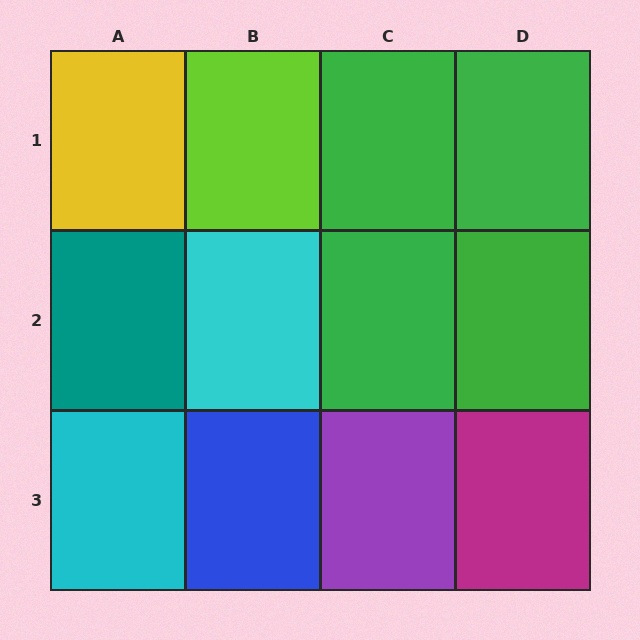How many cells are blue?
1 cell is blue.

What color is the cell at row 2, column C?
Green.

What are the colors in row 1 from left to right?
Yellow, lime, green, green.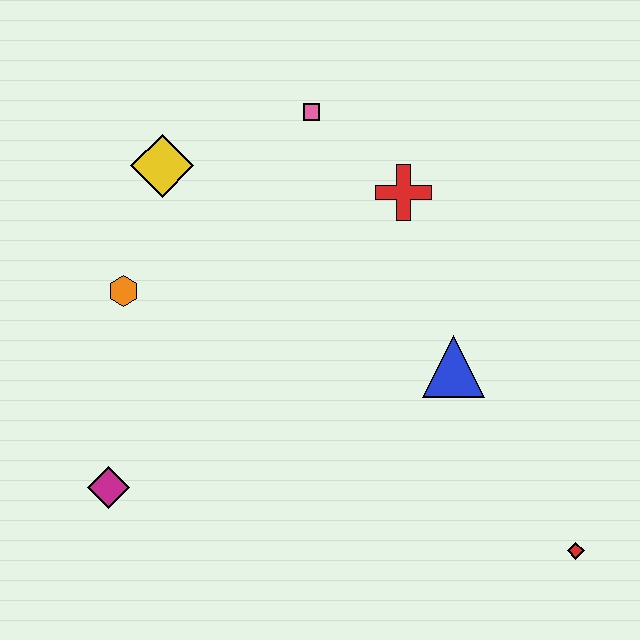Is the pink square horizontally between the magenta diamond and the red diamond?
Yes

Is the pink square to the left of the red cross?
Yes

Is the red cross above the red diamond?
Yes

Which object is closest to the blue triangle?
The red cross is closest to the blue triangle.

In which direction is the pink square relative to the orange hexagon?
The pink square is to the right of the orange hexagon.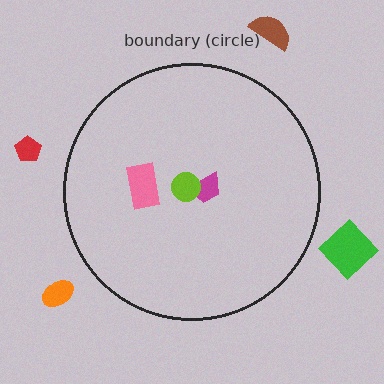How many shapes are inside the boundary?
3 inside, 4 outside.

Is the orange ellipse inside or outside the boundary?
Outside.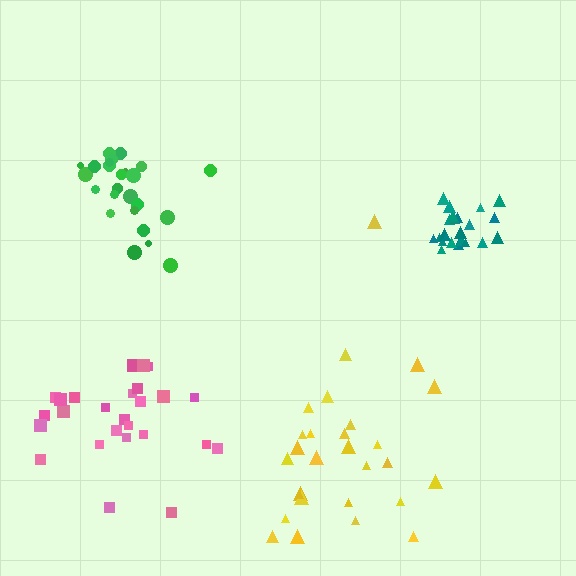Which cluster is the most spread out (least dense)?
Yellow.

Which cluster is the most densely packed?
Teal.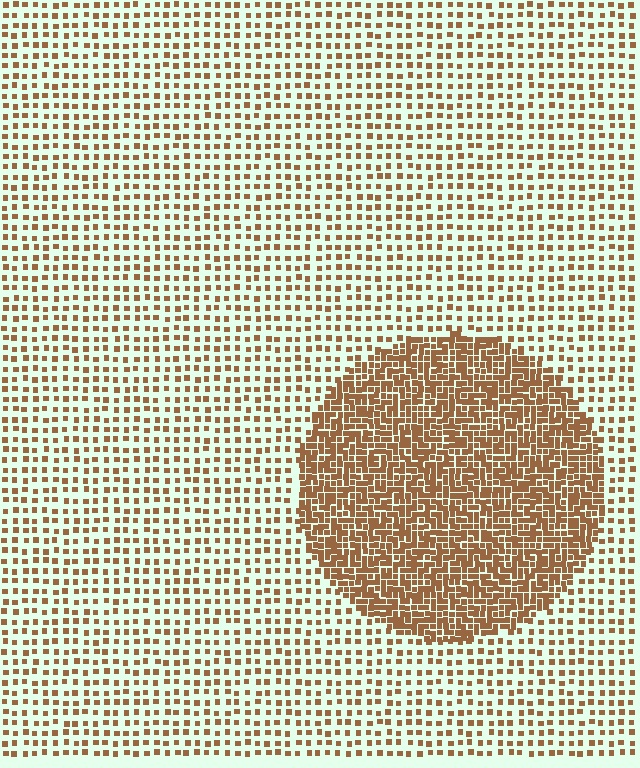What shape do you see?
I see a circle.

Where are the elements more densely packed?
The elements are more densely packed inside the circle boundary.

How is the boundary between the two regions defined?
The boundary is defined by a change in element density (approximately 2.6x ratio). All elements are the same color, size, and shape.